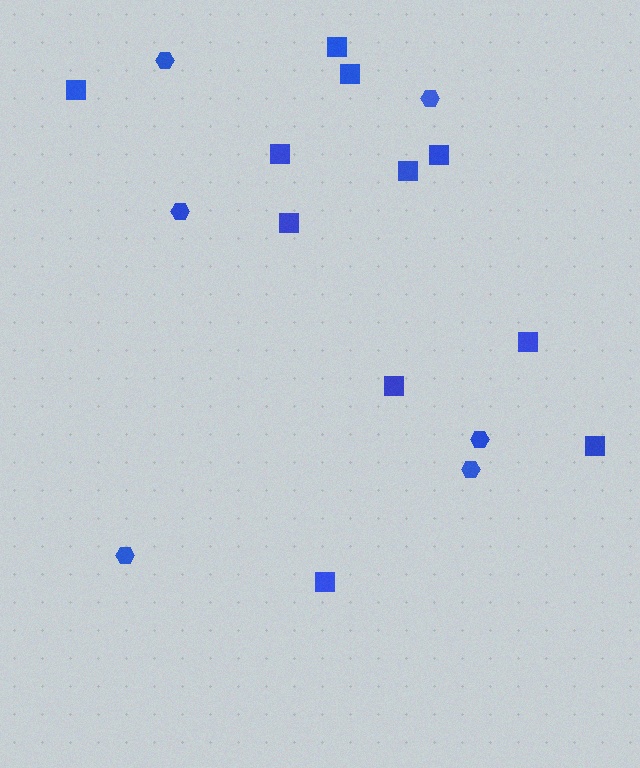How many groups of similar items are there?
There are 2 groups: one group of hexagons (6) and one group of squares (11).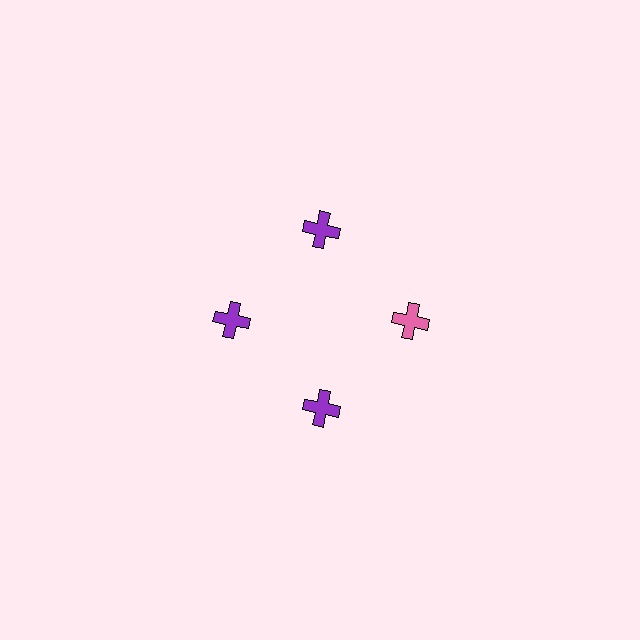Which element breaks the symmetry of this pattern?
The pink cross at roughly the 3 o'clock position breaks the symmetry. All other shapes are purple crosses.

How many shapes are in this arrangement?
There are 4 shapes arranged in a ring pattern.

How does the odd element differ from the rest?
It has a different color: pink instead of purple.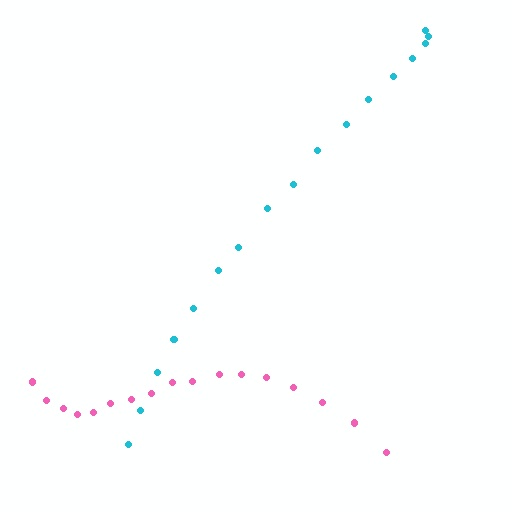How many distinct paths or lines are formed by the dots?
There are 2 distinct paths.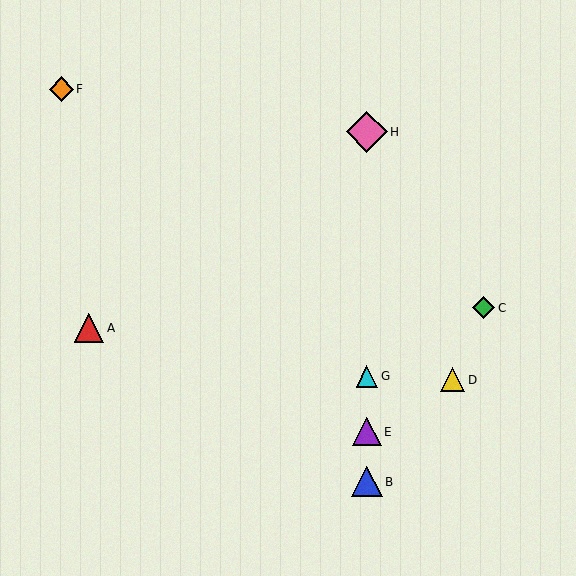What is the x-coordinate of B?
Object B is at x≈367.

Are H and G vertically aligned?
Yes, both are at x≈367.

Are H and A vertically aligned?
No, H is at x≈367 and A is at x≈89.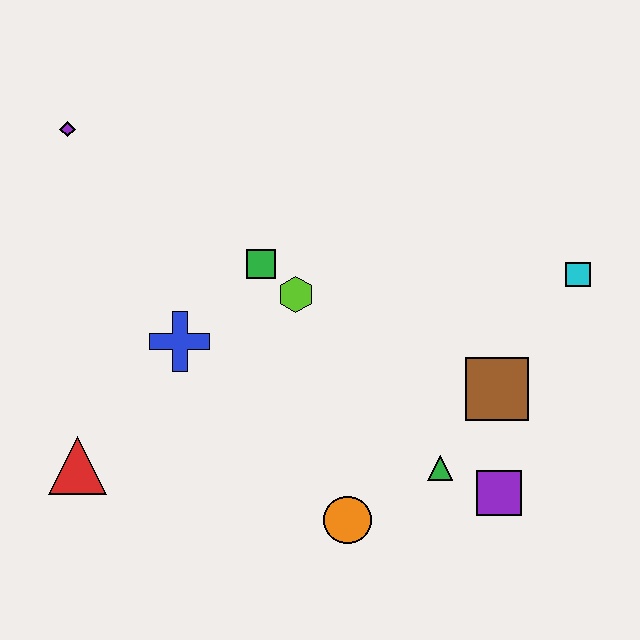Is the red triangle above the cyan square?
No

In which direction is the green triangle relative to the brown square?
The green triangle is below the brown square.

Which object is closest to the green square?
The lime hexagon is closest to the green square.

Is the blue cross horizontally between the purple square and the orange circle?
No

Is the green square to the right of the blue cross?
Yes